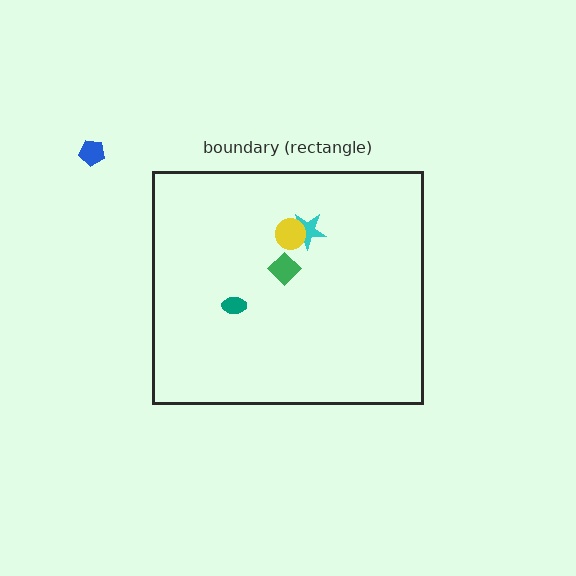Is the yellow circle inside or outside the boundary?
Inside.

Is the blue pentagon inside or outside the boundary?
Outside.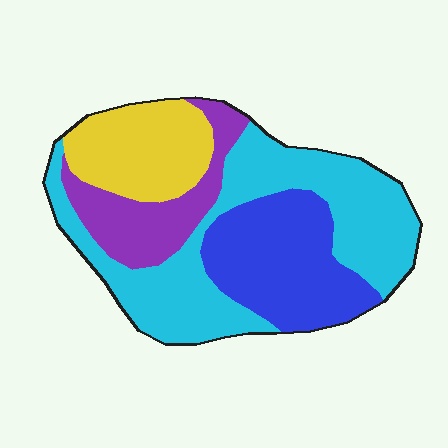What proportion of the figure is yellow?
Yellow takes up about one sixth (1/6) of the figure.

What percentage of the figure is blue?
Blue covers around 25% of the figure.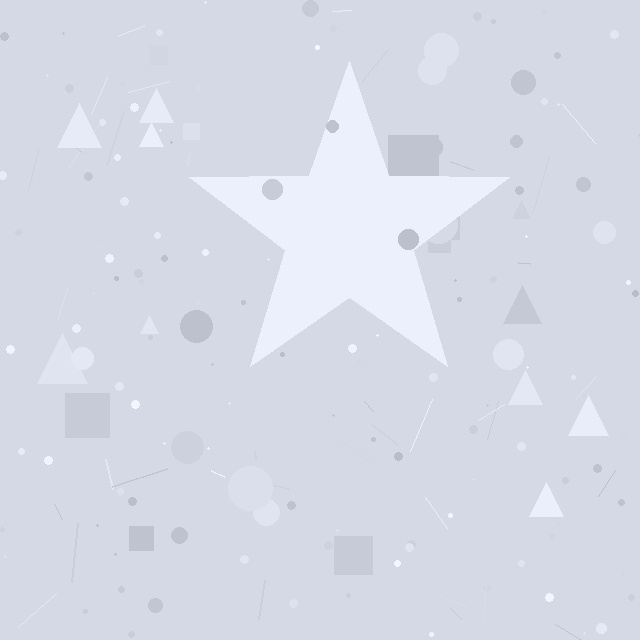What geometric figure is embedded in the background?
A star is embedded in the background.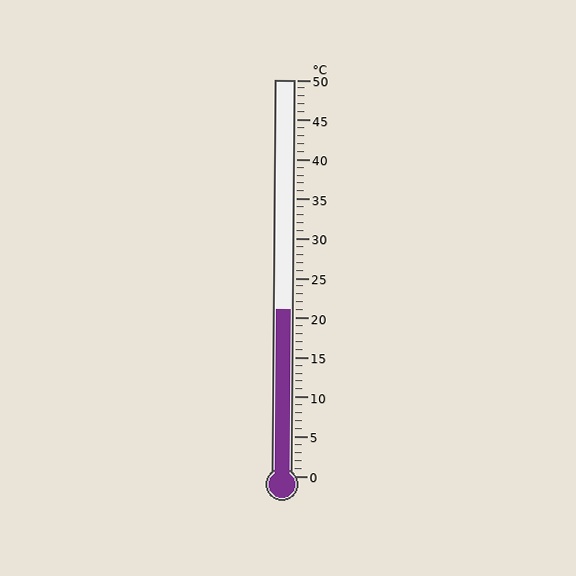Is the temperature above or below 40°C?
The temperature is below 40°C.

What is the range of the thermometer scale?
The thermometer scale ranges from 0°C to 50°C.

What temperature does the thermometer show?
The thermometer shows approximately 21°C.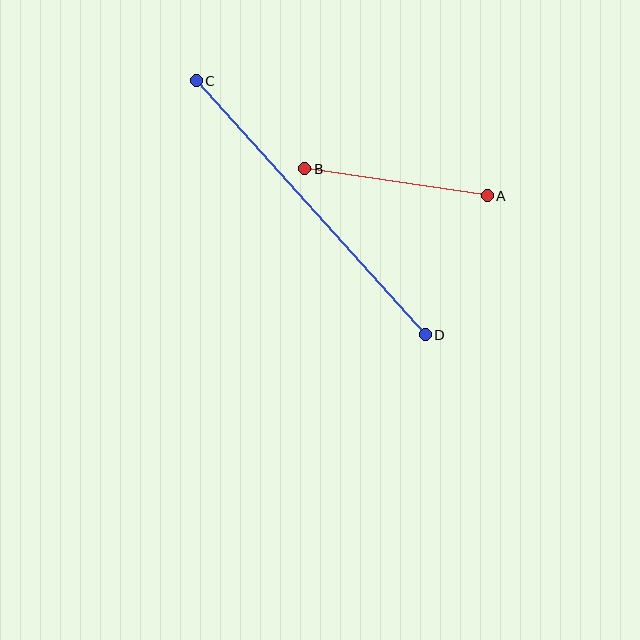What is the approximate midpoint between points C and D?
The midpoint is at approximately (311, 208) pixels.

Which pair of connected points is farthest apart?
Points C and D are farthest apart.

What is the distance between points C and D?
The distance is approximately 342 pixels.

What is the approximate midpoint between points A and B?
The midpoint is at approximately (396, 182) pixels.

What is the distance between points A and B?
The distance is approximately 185 pixels.